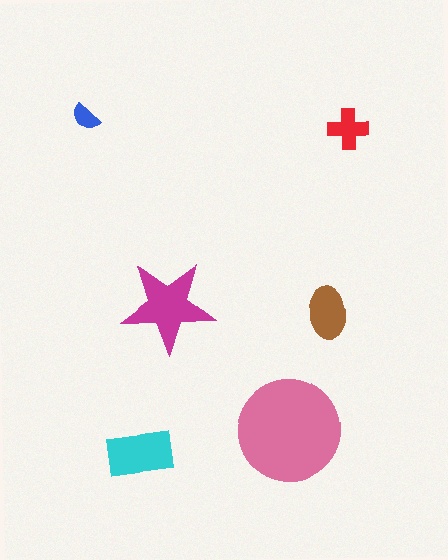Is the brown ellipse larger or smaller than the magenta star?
Smaller.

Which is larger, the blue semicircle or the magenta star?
The magenta star.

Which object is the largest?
The pink circle.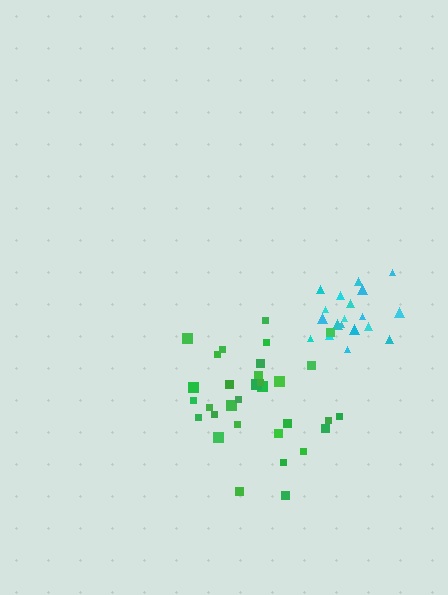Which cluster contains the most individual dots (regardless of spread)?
Green (33).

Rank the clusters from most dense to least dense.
cyan, green.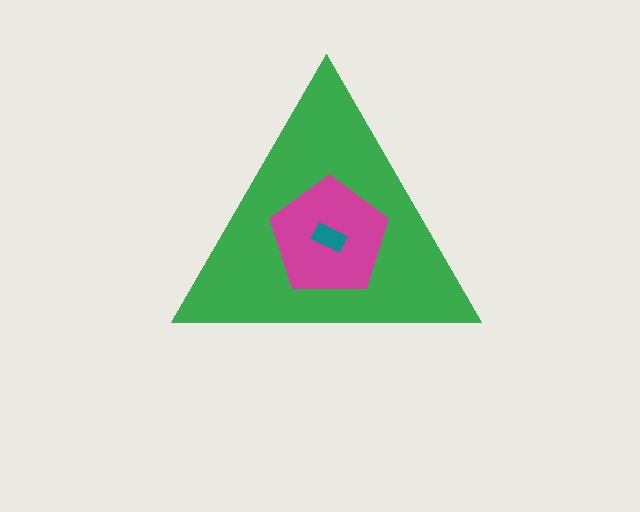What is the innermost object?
The teal rectangle.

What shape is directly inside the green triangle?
The magenta pentagon.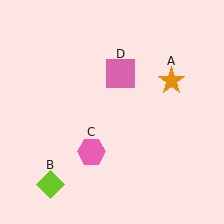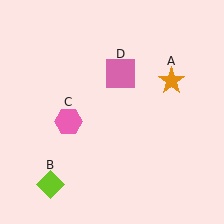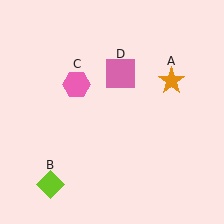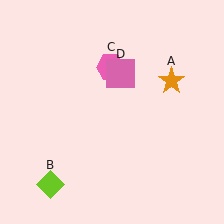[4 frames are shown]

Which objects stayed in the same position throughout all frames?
Orange star (object A) and lime diamond (object B) and pink square (object D) remained stationary.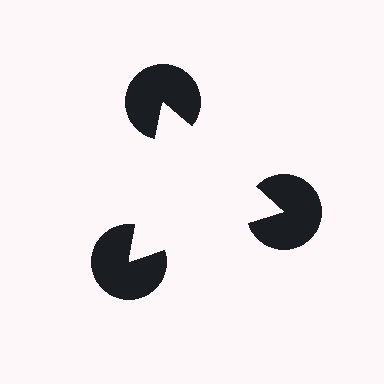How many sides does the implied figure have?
3 sides.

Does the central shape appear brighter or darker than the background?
It typically appears slightly brighter than the background, even though no actual brightness change is drawn.